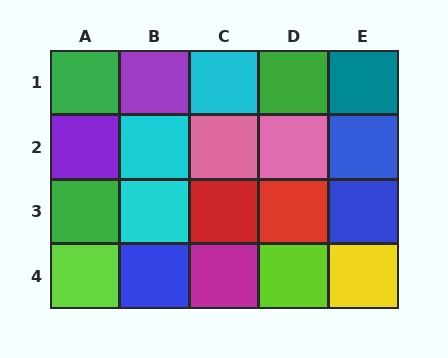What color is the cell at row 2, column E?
Blue.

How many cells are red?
2 cells are red.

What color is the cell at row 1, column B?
Purple.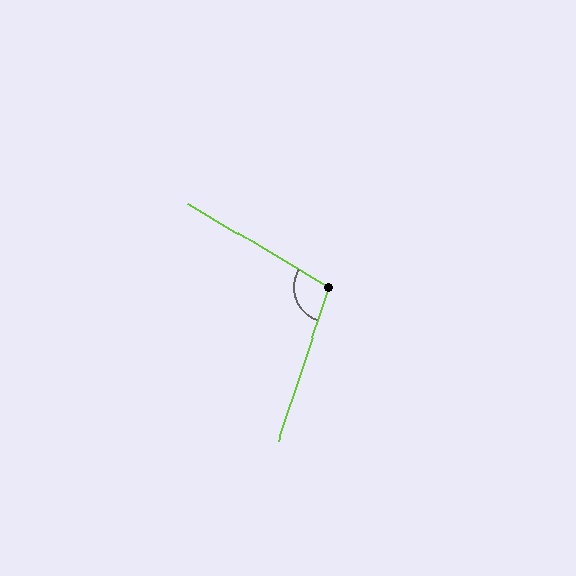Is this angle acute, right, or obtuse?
It is obtuse.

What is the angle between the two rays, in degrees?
Approximately 103 degrees.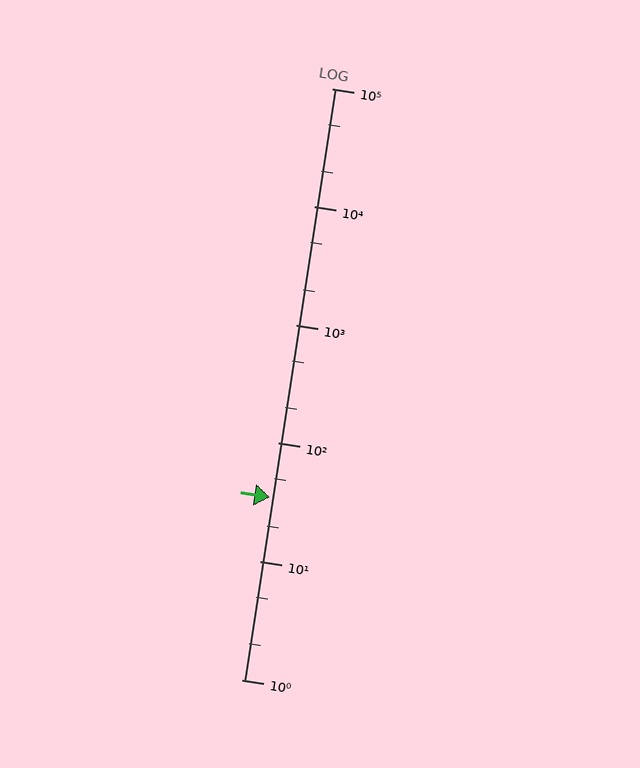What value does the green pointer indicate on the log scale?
The pointer indicates approximately 35.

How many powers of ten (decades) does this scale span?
The scale spans 5 decades, from 1 to 100000.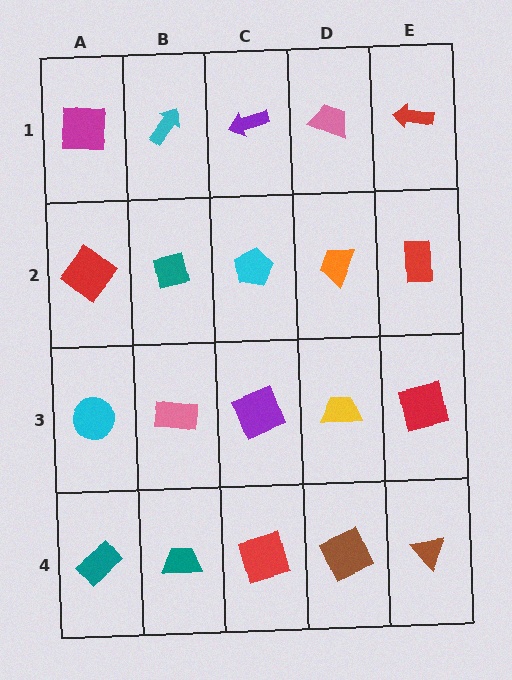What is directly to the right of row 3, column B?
A purple square.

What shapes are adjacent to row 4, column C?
A purple square (row 3, column C), a teal trapezoid (row 4, column B), a brown square (row 4, column D).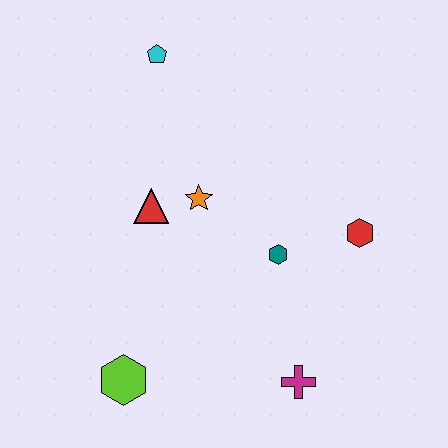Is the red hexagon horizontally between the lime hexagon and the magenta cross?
No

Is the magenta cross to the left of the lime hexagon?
No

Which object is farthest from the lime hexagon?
The cyan pentagon is farthest from the lime hexagon.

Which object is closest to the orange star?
The red triangle is closest to the orange star.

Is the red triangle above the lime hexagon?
Yes